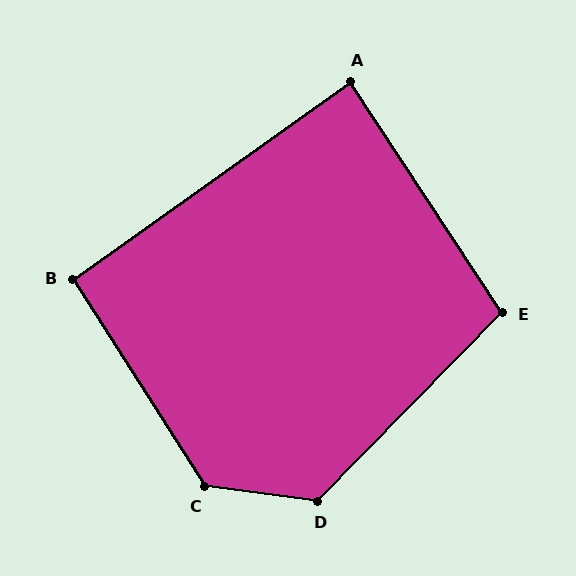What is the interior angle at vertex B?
Approximately 93 degrees (approximately right).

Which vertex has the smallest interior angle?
A, at approximately 88 degrees.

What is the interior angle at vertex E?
Approximately 102 degrees (obtuse).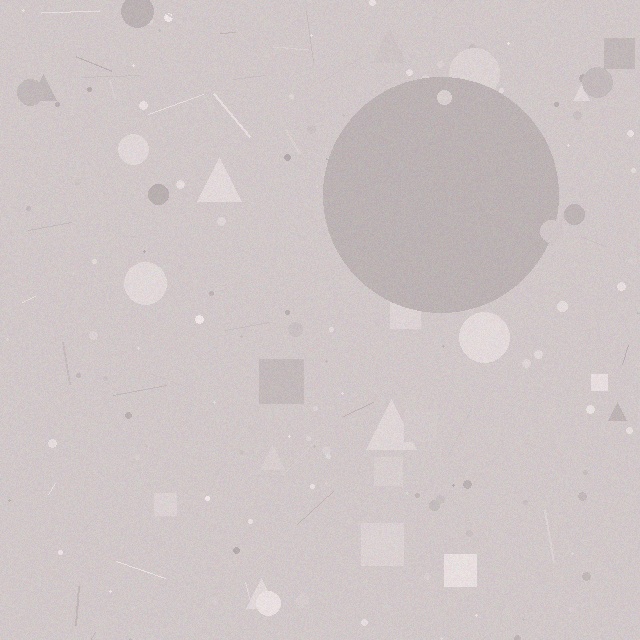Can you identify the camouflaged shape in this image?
The camouflaged shape is a circle.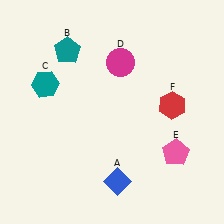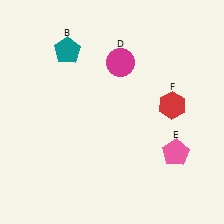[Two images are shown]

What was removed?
The teal hexagon (C), the blue diamond (A) were removed in Image 2.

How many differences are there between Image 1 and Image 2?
There are 2 differences between the two images.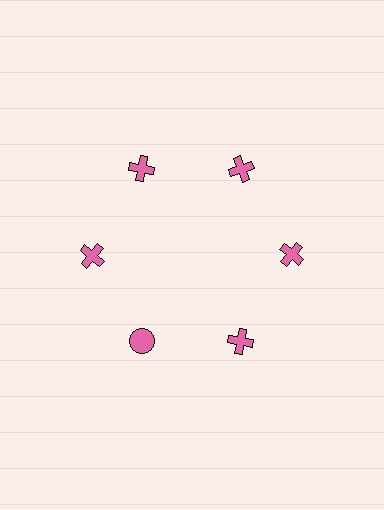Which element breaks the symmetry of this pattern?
The pink circle at roughly the 7 o'clock position breaks the symmetry. All other shapes are pink crosses.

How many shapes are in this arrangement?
There are 6 shapes arranged in a ring pattern.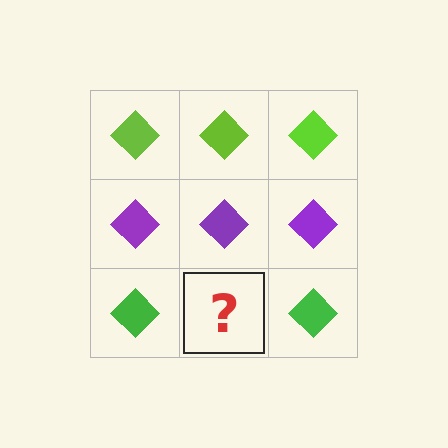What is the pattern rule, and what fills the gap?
The rule is that each row has a consistent color. The gap should be filled with a green diamond.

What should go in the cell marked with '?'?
The missing cell should contain a green diamond.